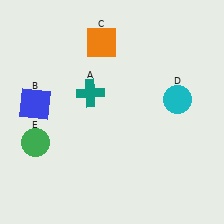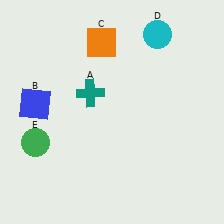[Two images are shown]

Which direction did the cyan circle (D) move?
The cyan circle (D) moved up.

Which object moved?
The cyan circle (D) moved up.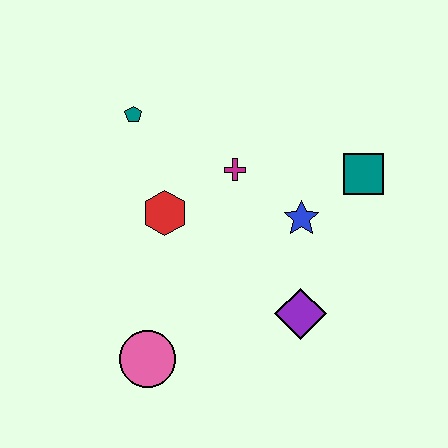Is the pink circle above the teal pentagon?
No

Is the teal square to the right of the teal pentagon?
Yes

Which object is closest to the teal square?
The blue star is closest to the teal square.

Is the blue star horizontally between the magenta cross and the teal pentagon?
No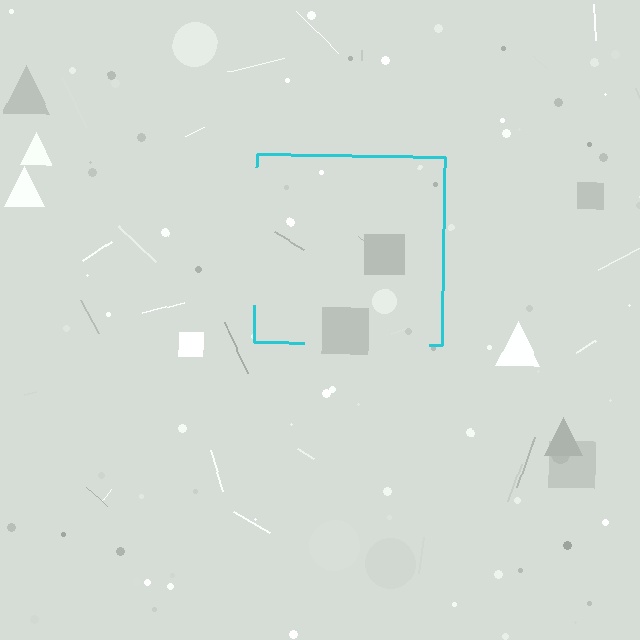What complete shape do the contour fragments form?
The contour fragments form a square.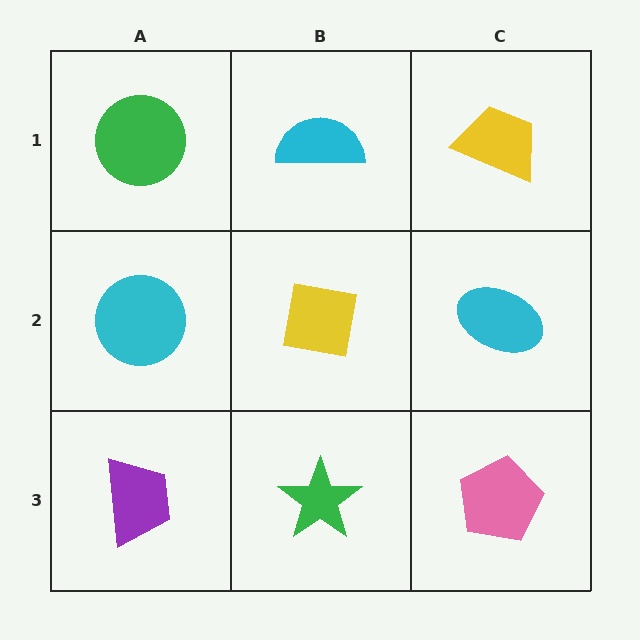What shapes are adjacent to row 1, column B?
A yellow square (row 2, column B), a green circle (row 1, column A), a yellow trapezoid (row 1, column C).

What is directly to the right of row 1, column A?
A cyan semicircle.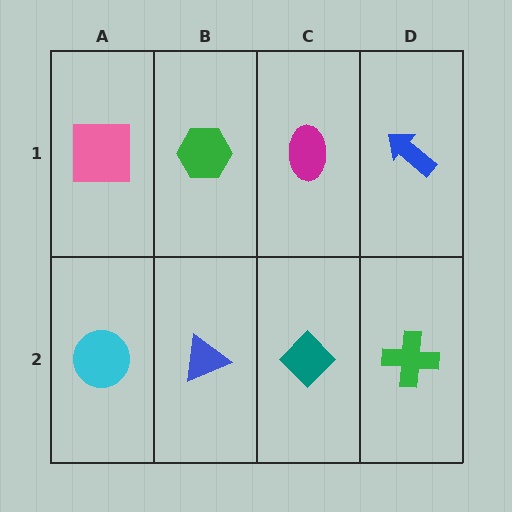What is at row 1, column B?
A green hexagon.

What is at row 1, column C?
A magenta ellipse.